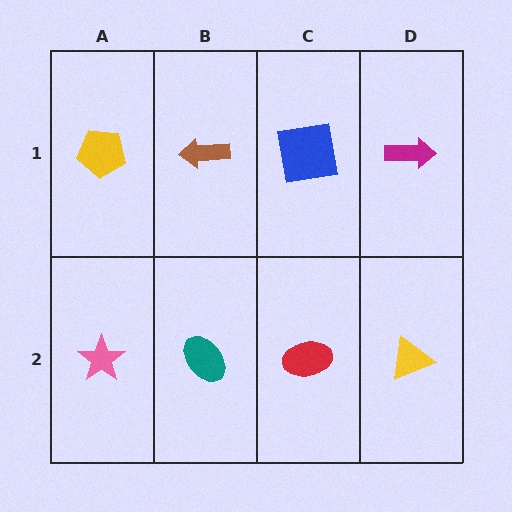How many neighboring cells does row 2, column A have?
2.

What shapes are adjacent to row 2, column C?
A blue square (row 1, column C), a teal ellipse (row 2, column B), a yellow triangle (row 2, column D).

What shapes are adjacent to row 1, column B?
A teal ellipse (row 2, column B), a yellow pentagon (row 1, column A), a blue square (row 1, column C).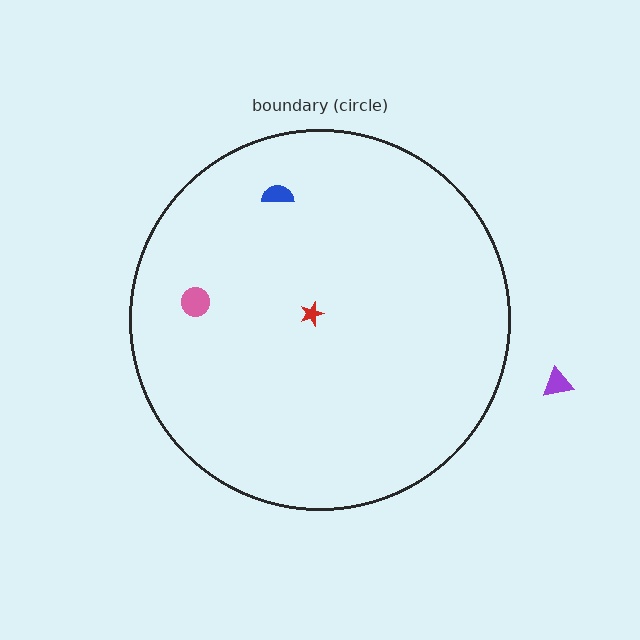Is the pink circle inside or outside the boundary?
Inside.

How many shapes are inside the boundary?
3 inside, 1 outside.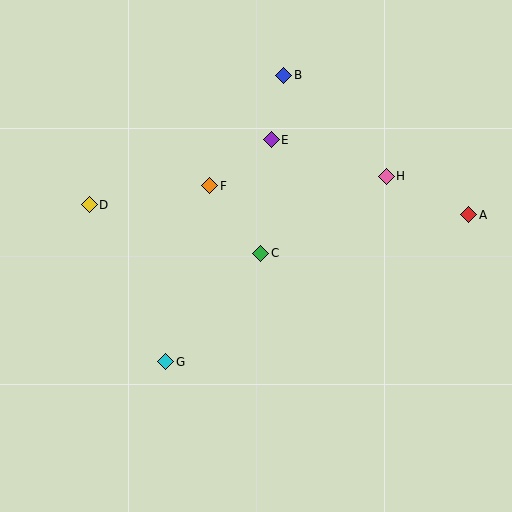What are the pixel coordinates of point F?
Point F is at (210, 186).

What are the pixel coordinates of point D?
Point D is at (89, 205).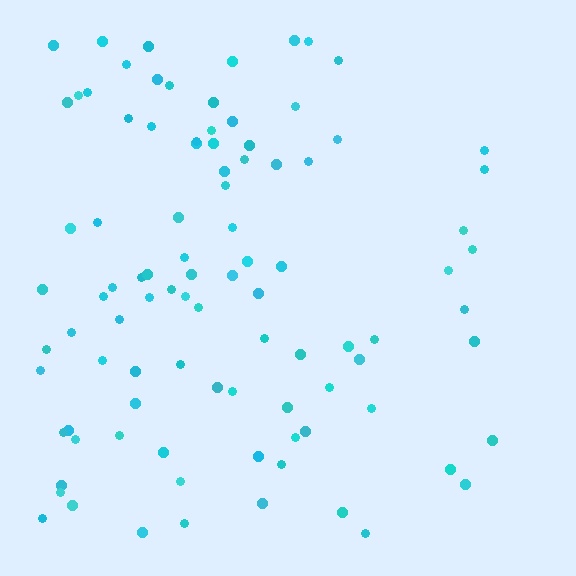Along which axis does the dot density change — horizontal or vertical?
Horizontal.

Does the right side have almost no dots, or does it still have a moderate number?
Still a moderate number, just noticeably fewer than the left.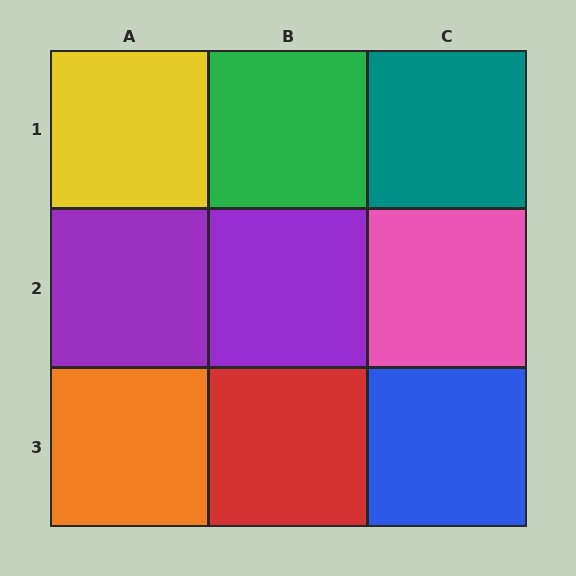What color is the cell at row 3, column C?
Blue.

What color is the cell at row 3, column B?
Red.